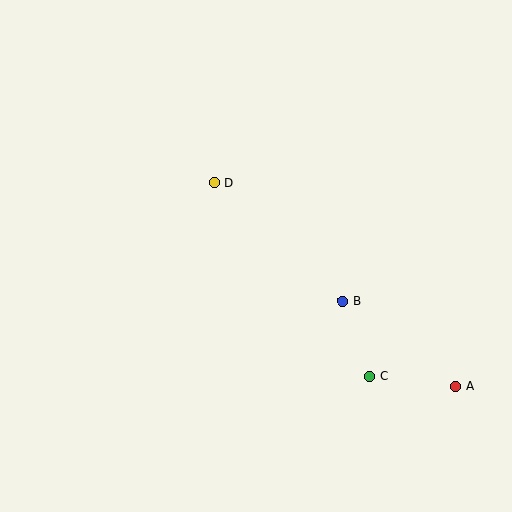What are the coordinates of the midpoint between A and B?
The midpoint between A and B is at (399, 344).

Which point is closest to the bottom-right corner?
Point A is closest to the bottom-right corner.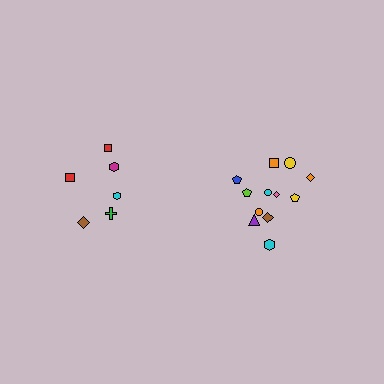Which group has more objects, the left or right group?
The right group.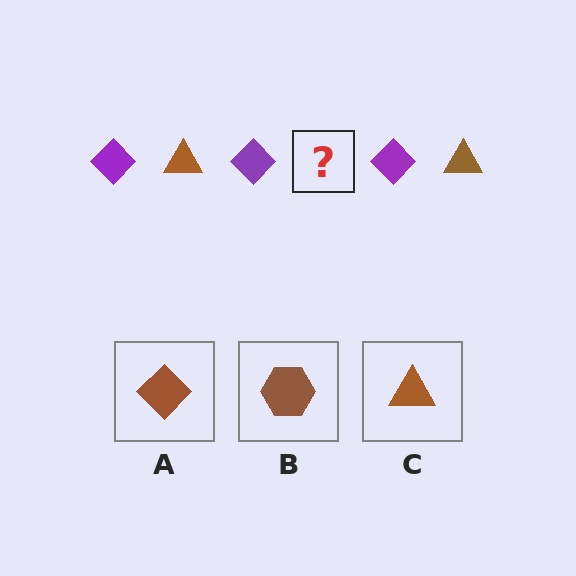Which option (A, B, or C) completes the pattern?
C.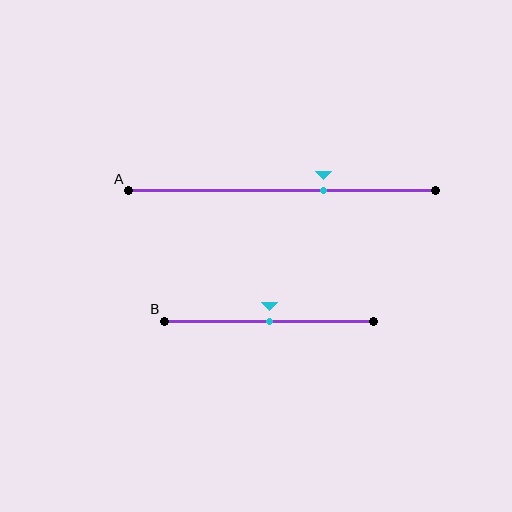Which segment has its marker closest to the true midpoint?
Segment B has its marker closest to the true midpoint.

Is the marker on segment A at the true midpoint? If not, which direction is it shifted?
No, the marker on segment A is shifted to the right by about 14% of the segment length.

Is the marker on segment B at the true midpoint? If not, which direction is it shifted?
Yes, the marker on segment B is at the true midpoint.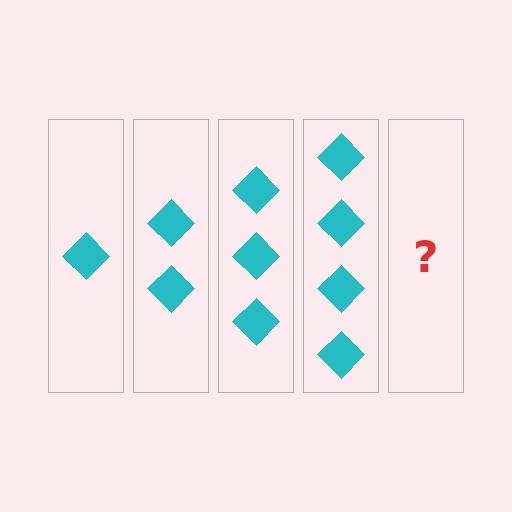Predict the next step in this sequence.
The next step is 5 diamonds.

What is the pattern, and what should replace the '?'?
The pattern is that each step adds one more diamond. The '?' should be 5 diamonds.